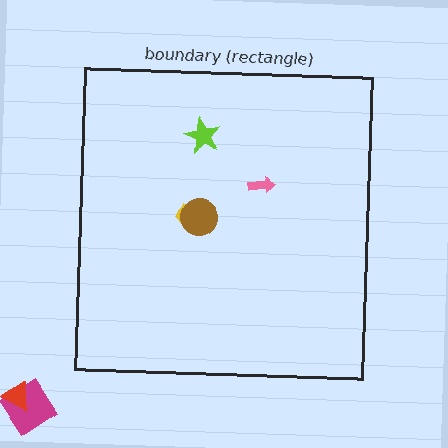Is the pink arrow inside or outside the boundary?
Inside.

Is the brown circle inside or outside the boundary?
Inside.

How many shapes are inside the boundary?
4 inside, 2 outside.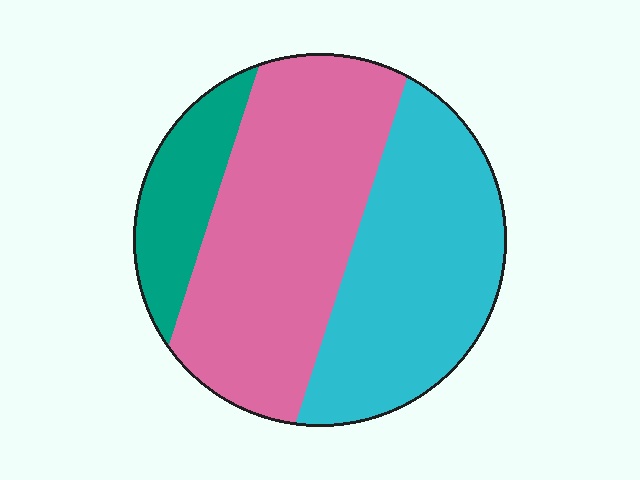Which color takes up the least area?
Teal, at roughly 15%.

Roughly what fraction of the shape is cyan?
Cyan covers roughly 40% of the shape.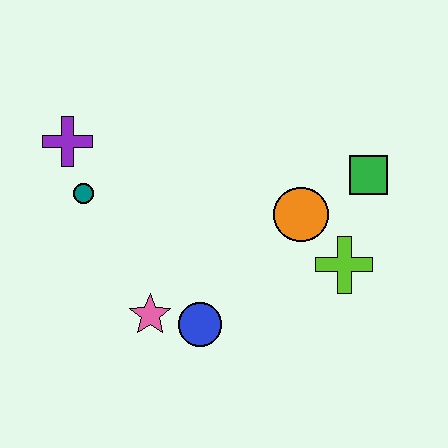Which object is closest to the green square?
The orange circle is closest to the green square.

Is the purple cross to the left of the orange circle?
Yes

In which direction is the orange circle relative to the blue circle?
The orange circle is above the blue circle.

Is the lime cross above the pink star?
Yes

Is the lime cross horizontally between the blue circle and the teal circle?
No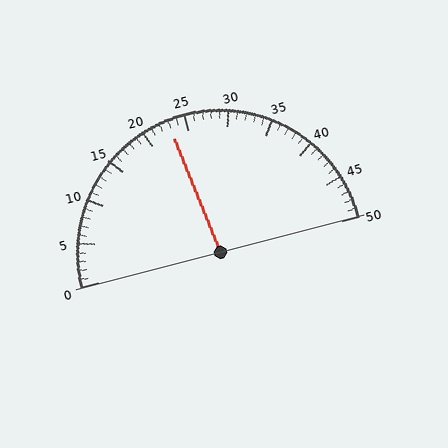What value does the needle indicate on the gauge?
The needle indicates approximately 23.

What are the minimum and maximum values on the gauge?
The gauge ranges from 0 to 50.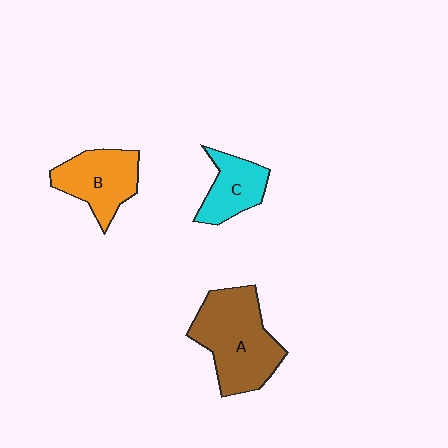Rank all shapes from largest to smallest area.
From largest to smallest: A (brown), B (orange), C (cyan).